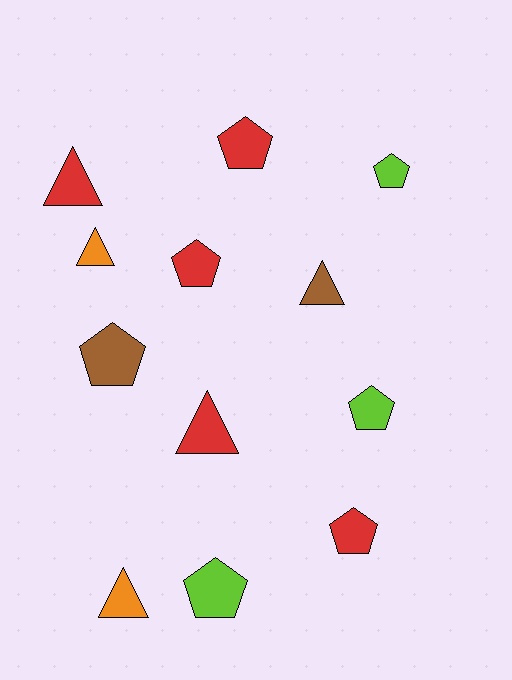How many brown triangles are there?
There is 1 brown triangle.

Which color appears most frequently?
Red, with 5 objects.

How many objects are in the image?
There are 12 objects.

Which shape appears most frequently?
Pentagon, with 7 objects.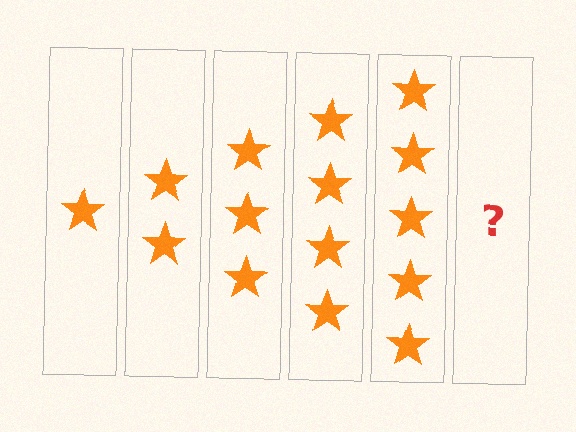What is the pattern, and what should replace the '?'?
The pattern is that each step adds one more star. The '?' should be 6 stars.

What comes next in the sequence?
The next element should be 6 stars.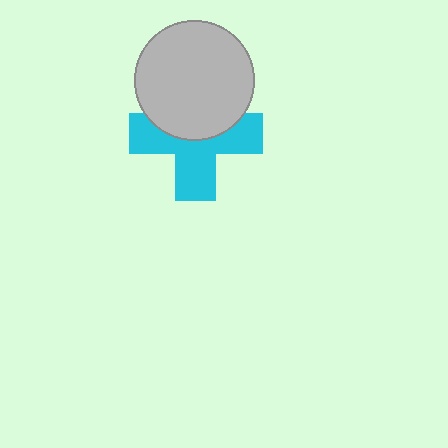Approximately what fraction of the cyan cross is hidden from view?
Roughly 42% of the cyan cross is hidden behind the light gray circle.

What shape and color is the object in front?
The object in front is a light gray circle.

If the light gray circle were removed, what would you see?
You would see the complete cyan cross.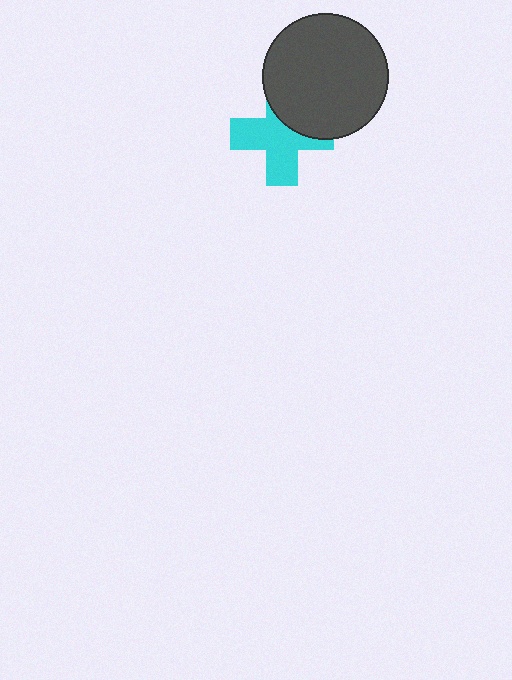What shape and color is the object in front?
The object in front is a dark gray circle.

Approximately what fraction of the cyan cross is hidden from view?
Roughly 35% of the cyan cross is hidden behind the dark gray circle.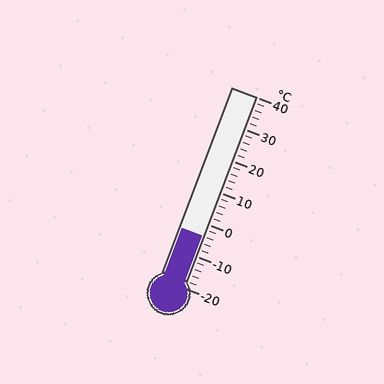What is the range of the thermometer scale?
The thermometer scale ranges from -20°C to 40°C.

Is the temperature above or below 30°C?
The temperature is below 30°C.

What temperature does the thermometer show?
The thermometer shows approximately -4°C.